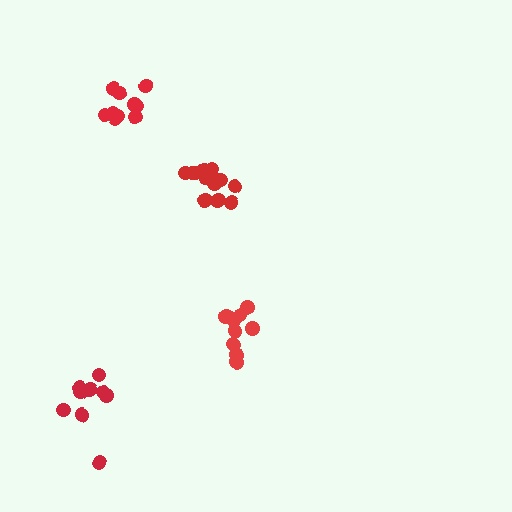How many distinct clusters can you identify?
There are 4 distinct clusters.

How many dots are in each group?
Group 1: 10 dots, Group 2: 9 dots, Group 3: 10 dots, Group 4: 14 dots (43 total).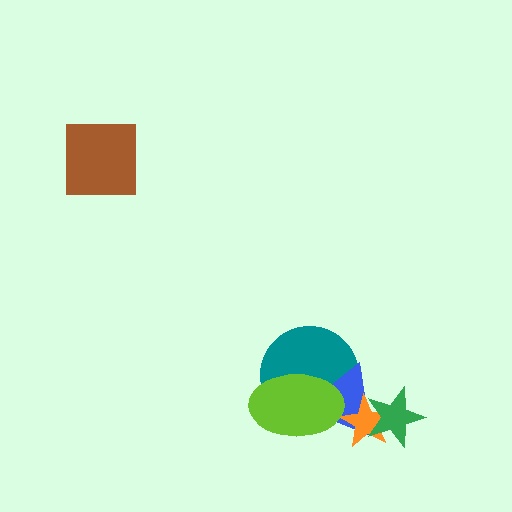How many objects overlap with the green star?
2 objects overlap with the green star.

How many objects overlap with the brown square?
0 objects overlap with the brown square.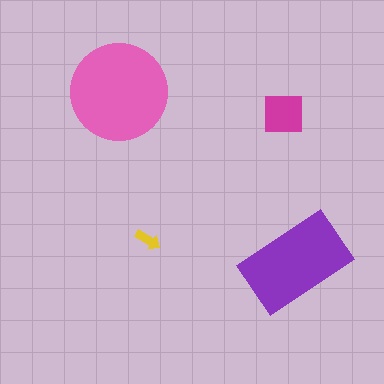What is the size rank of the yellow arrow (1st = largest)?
4th.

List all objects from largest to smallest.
The pink circle, the purple rectangle, the magenta square, the yellow arrow.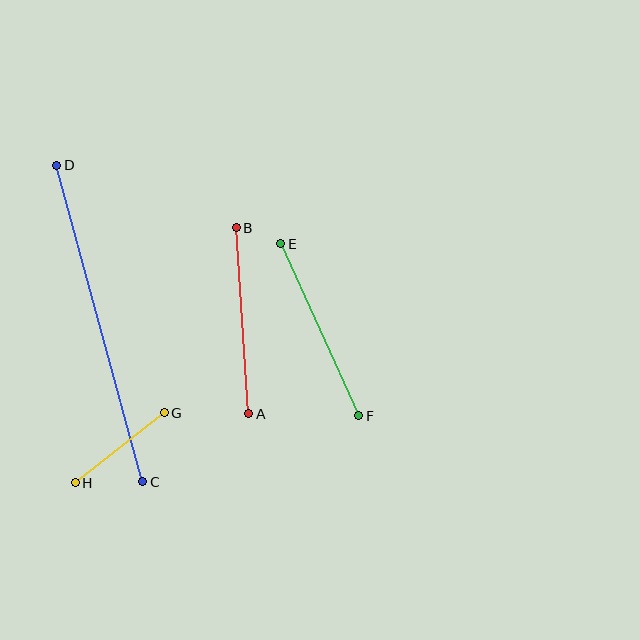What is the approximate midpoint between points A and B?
The midpoint is at approximately (243, 321) pixels.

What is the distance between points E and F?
The distance is approximately 189 pixels.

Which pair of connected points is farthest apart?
Points C and D are farthest apart.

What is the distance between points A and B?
The distance is approximately 186 pixels.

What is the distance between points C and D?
The distance is approximately 328 pixels.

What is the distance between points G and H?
The distance is approximately 113 pixels.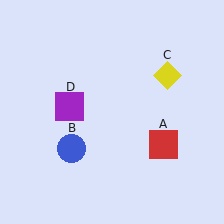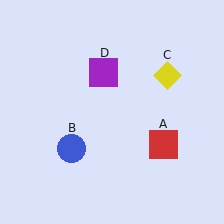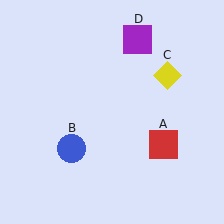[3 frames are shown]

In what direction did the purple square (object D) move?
The purple square (object D) moved up and to the right.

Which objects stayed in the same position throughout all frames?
Red square (object A) and blue circle (object B) and yellow diamond (object C) remained stationary.